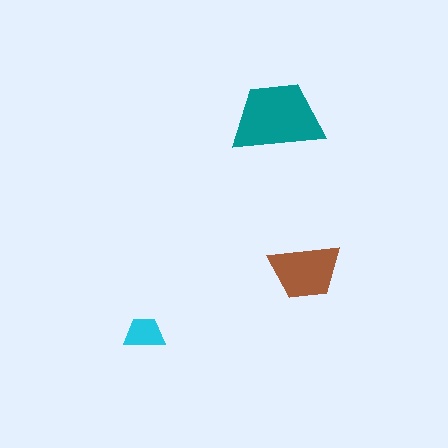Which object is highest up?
The teal trapezoid is topmost.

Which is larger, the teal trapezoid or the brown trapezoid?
The teal one.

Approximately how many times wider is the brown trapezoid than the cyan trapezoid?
About 2 times wider.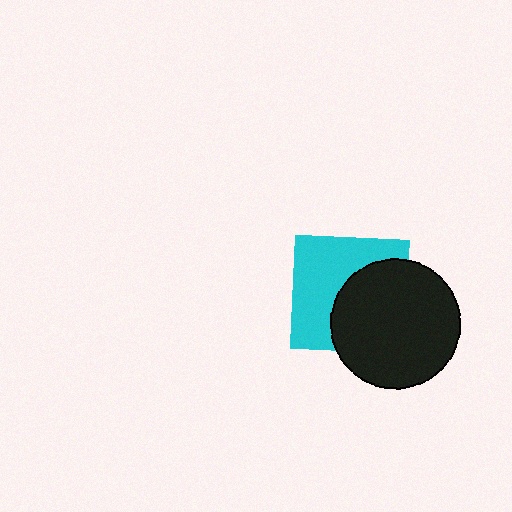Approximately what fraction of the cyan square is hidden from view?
Roughly 48% of the cyan square is hidden behind the black circle.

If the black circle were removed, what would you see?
You would see the complete cyan square.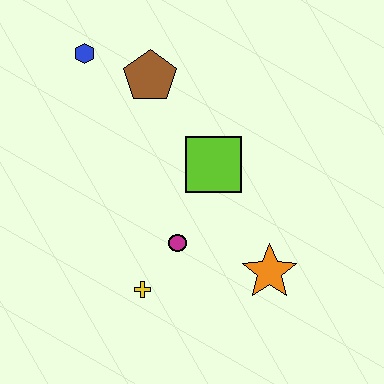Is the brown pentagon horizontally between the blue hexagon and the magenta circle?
Yes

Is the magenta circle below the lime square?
Yes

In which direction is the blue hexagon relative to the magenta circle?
The blue hexagon is above the magenta circle.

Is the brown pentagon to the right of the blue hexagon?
Yes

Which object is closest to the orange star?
The magenta circle is closest to the orange star.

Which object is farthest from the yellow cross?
The blue hexagon is farthest from the yellow cross.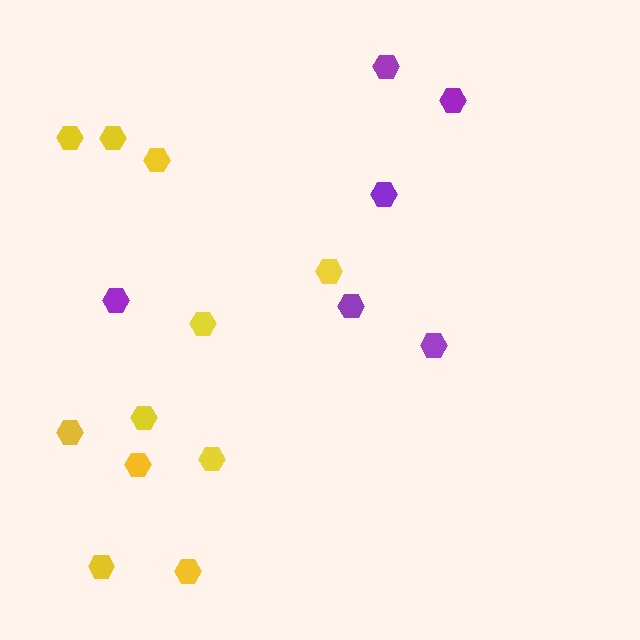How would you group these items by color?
There are 2 groups: one group of yellow hexagons (11) and one group of purple hexagons (6).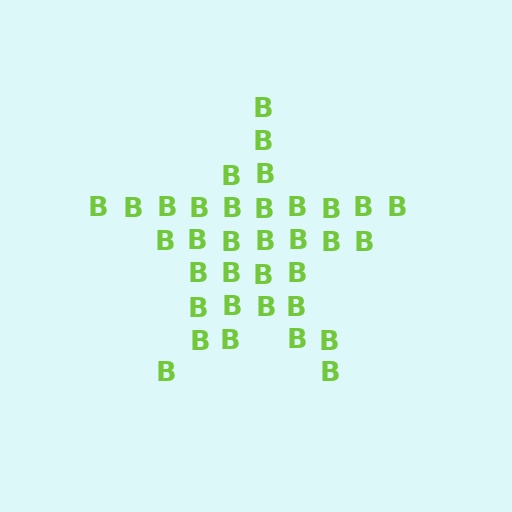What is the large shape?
The large shape is a star.